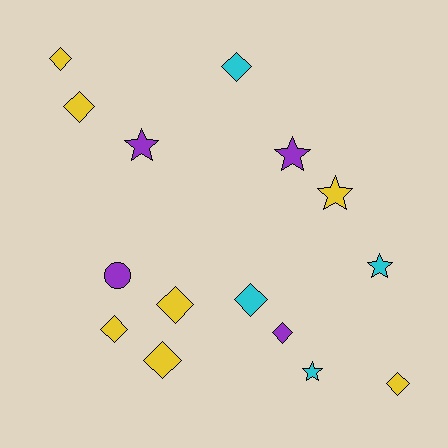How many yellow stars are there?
There is 1 yellow star.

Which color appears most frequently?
Yellow, with 7 objects.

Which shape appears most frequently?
Diamond, with 9 objects.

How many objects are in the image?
There are 15 objects.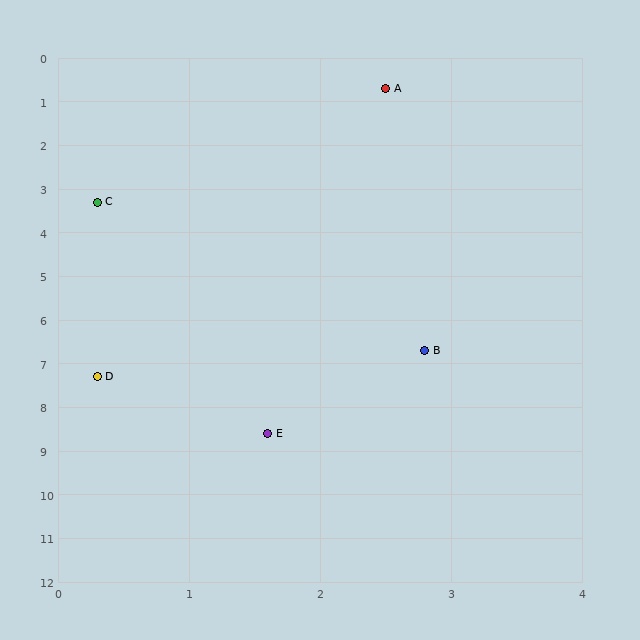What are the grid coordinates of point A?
Point A is at approximately (2.5, 0.7).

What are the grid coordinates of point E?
Point E is at approximately (1.6, 8.6).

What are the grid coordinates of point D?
Point D is at approximately (0.3, 7.3).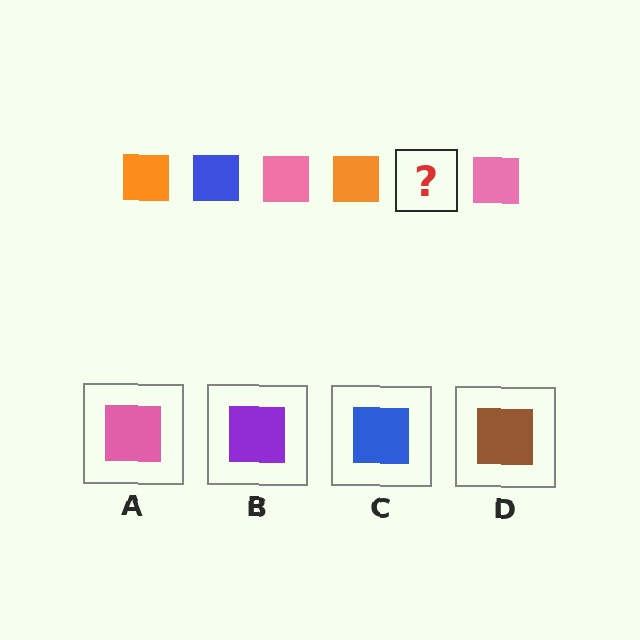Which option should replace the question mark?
Option C.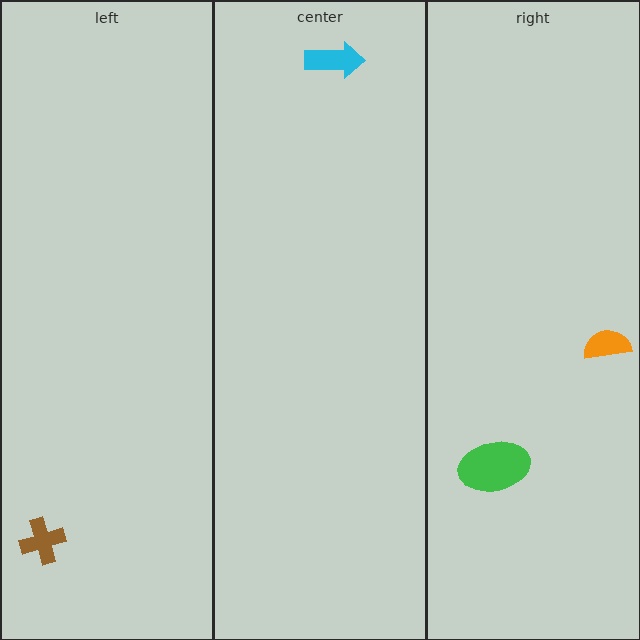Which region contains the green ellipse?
The right region.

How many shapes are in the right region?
2.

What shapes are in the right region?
The green ellipse, the orange semicircle.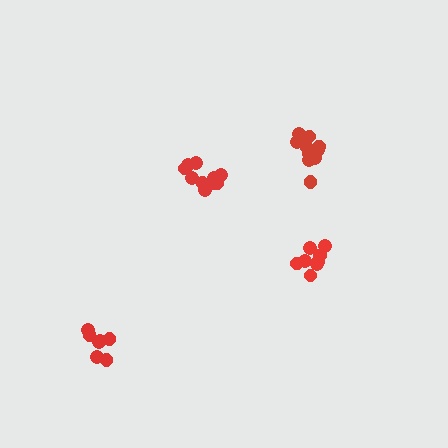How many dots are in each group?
Group 1: 7 dots, Group 2: 9 dots, Group 3: 10 dots, Group 4: 11 dots (37 total).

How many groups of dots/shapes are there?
There are 4 groups.